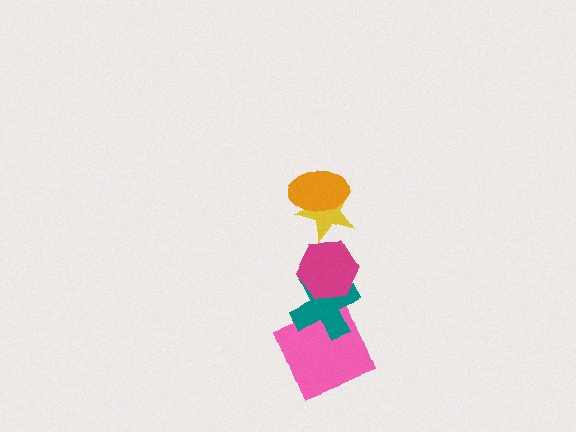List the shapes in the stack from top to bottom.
From top to bottom: the orange ellipse, the yellow star, the magenta hexagon, the teal cross, the pink square.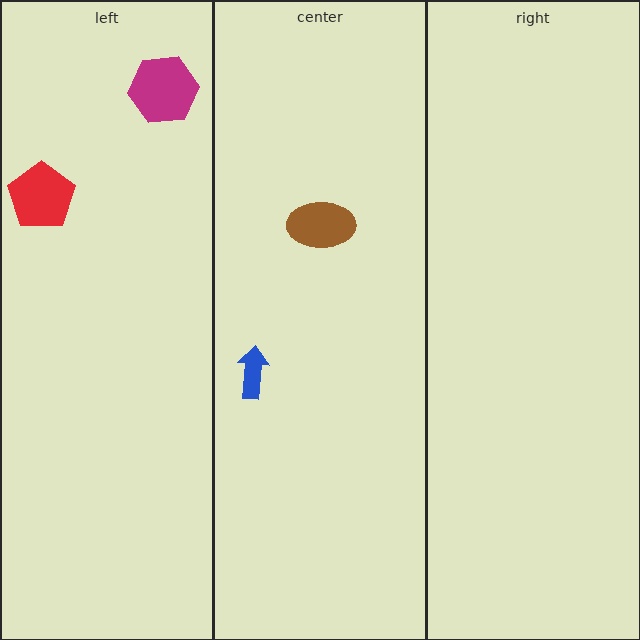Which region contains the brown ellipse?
The center region.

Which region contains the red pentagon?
The left region.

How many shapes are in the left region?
2.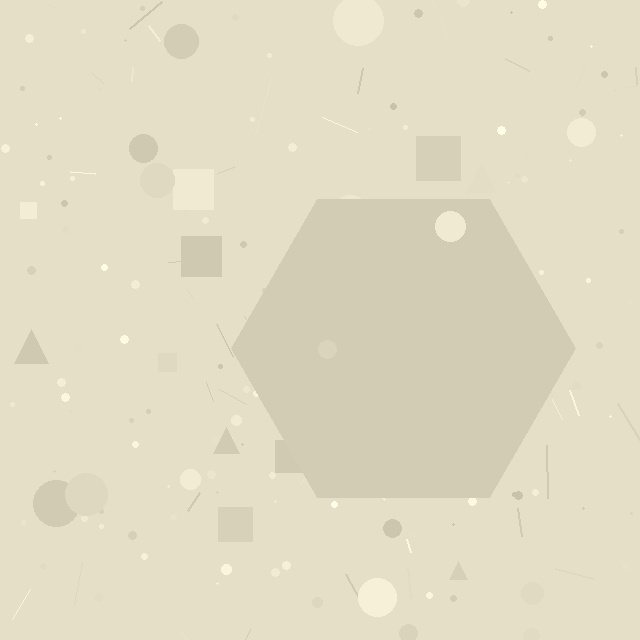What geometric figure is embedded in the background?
A hexagon is embedded in the background.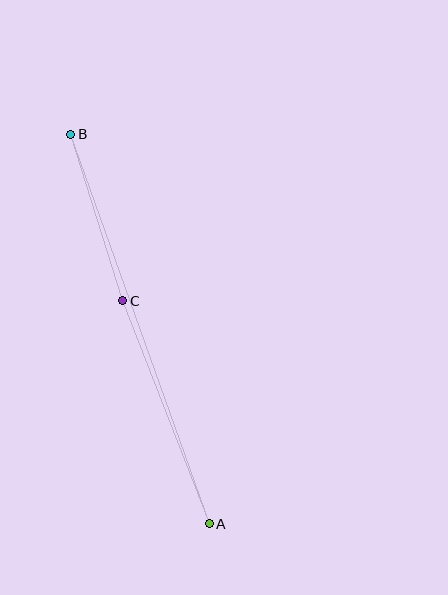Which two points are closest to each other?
Points B and C are closest to each other.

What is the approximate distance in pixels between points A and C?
The distance between A and C is approximately 239 pixels.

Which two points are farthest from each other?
Points A and B are farthest from each other.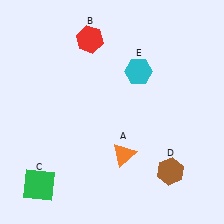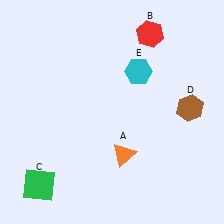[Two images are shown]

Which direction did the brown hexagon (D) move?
The brown hexagon (D) moved up.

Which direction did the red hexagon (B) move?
The red hexagon (B) moved right.